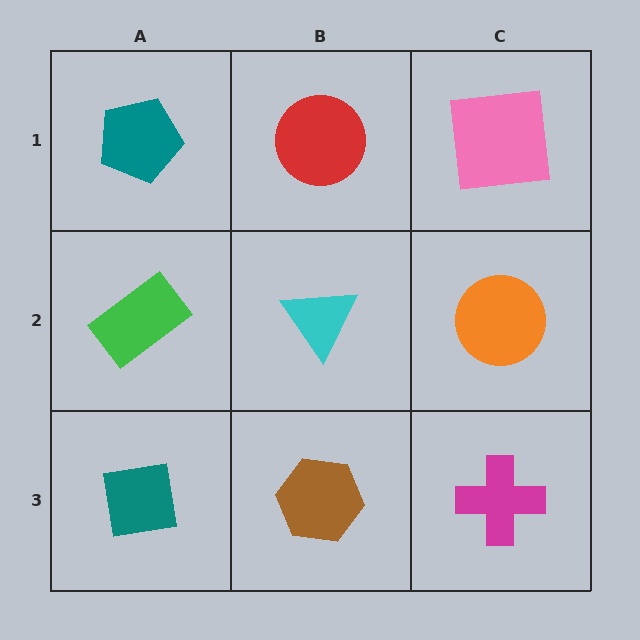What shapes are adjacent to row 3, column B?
A cyan triangle (row 2, column B), a teal square (row 3, column A), a magenta cross (row 3, column C).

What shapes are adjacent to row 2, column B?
A red circle (row 1, column B), a brown hexagon (row 3, column B), a green rectangle (row 2, column A), an orange circle (row 2, column C).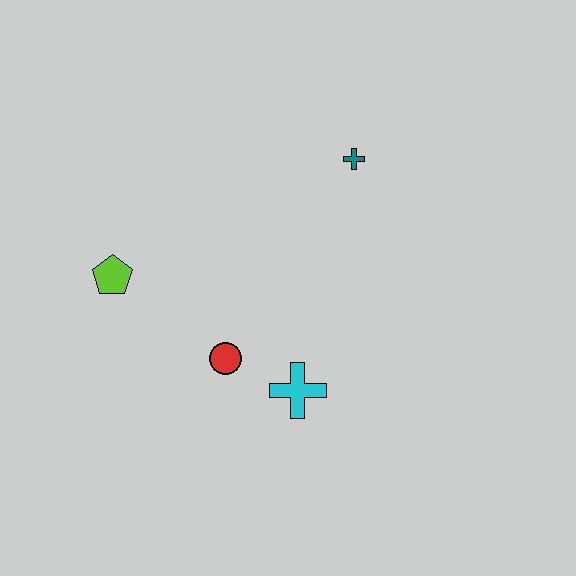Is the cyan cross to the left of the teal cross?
Yes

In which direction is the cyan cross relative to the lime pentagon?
The cyan cross is to the right of the lime pentagon.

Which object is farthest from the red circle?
The teal cross is farthest from the red circle.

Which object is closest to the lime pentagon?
The red circle is closest to the lime pentagon.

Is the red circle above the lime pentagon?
No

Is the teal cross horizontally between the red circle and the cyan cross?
No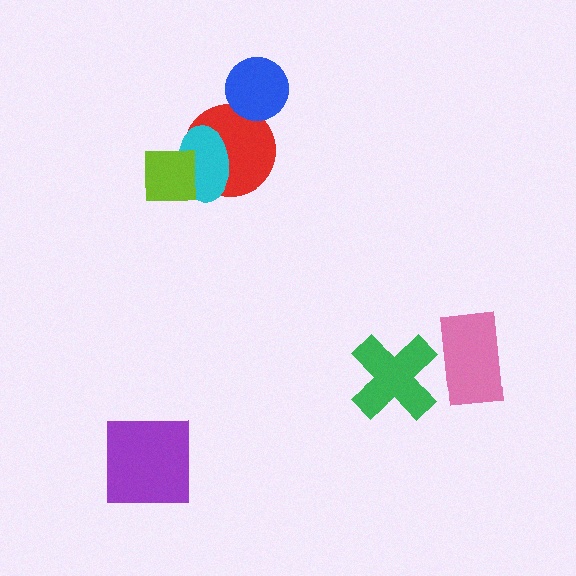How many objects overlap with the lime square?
2 objects overlap with the lime square.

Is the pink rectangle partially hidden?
Yes, it is partially covered by another shape.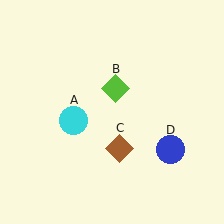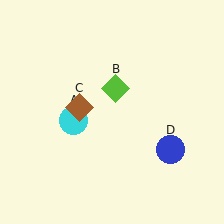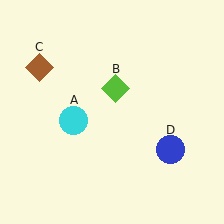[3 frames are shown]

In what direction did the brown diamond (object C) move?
The brown diamond (object C) moved up and to the left.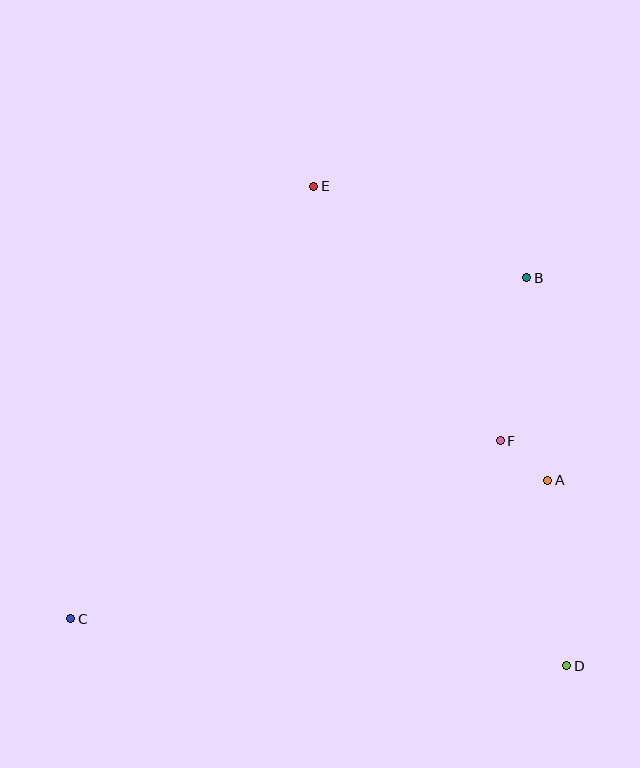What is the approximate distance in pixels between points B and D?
The distance between B and D is approximately 390 pixels.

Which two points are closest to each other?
Points A and F are closest to each other.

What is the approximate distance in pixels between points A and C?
The distance between A and C is approximately 497 pixels.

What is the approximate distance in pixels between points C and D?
The distance between C and D is approximately 498 pixels.